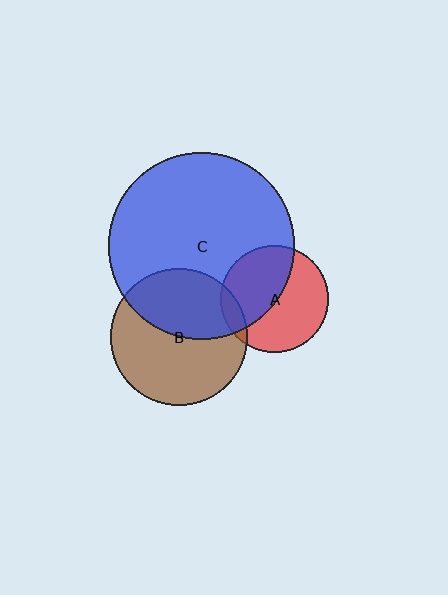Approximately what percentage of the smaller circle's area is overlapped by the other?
Approximately 40%.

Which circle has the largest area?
Circle C (blue).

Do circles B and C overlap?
Yes.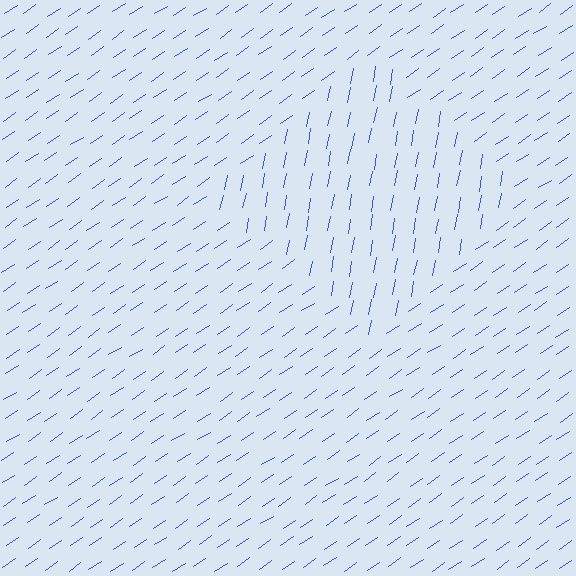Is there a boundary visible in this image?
Yes, there is a texture boundary formed by a change in line orientation.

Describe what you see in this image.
The image is filled with small blue line segments. A diamond region in the image has lines oriented differently from the surrounding lines, creating a visible texture boundary.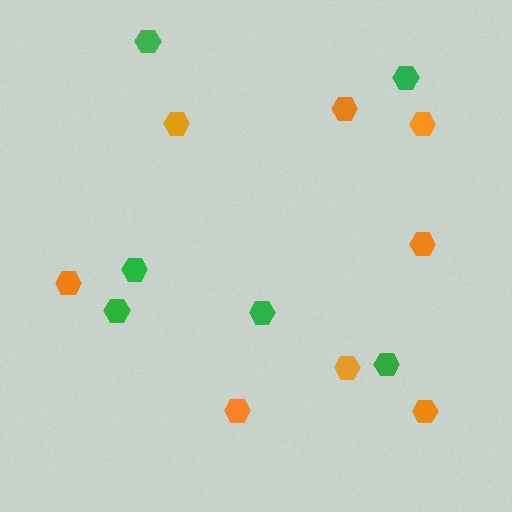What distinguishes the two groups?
There are 2 groups: one group of green hexagons (6) and one group of orange hexagons (8).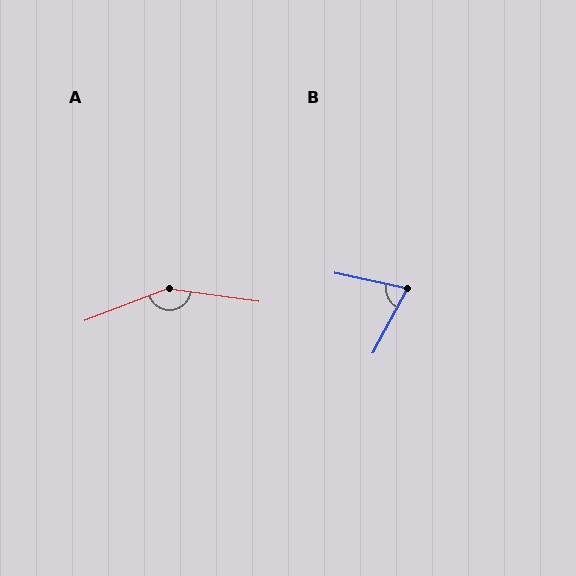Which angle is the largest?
A, at approximately 151 degrees.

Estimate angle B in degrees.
Approximately 74 degrees.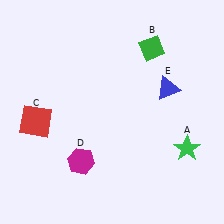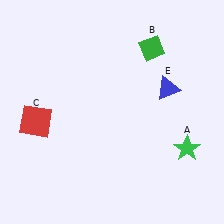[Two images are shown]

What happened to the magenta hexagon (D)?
The magenta hexagon (D) was removed in Image 2. It was in the bottom-left area of Image 1.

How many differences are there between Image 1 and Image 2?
There is 1 difference between the two images.